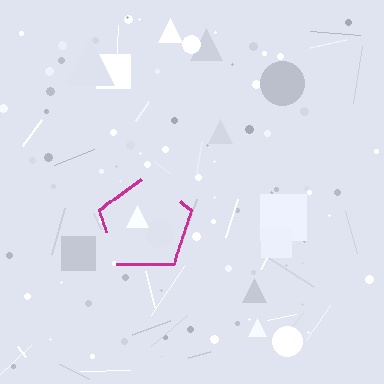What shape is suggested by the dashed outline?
The dashed outline suggests a pentagon.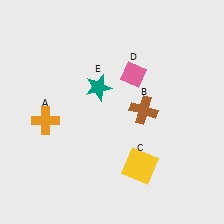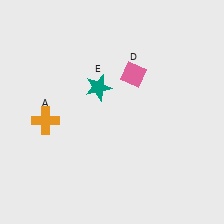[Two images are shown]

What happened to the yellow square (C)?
The yellow square (C) was removed in Image 2. It was in the bottom-right area of Image 1.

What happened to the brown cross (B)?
The brown cross (B) was removed in Image 2. It was in the top-right area of Image 1.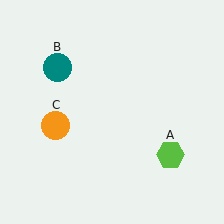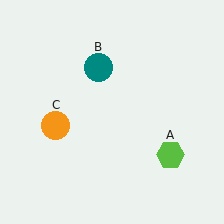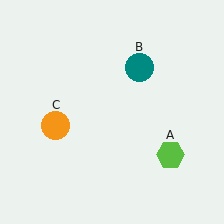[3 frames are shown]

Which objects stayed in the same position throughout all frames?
Lime hexagon (object A) and orange circle (object C) remained stationary.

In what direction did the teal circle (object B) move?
The teal circle (object B) moved right.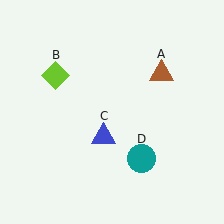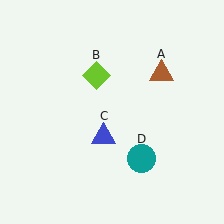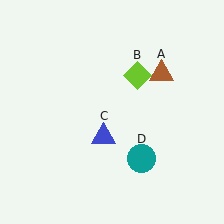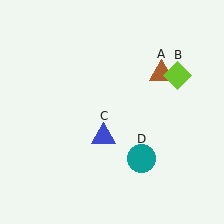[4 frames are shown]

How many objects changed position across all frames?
1 object changed position: lime diamond (object B).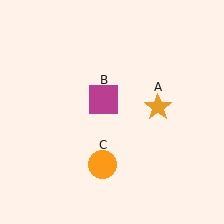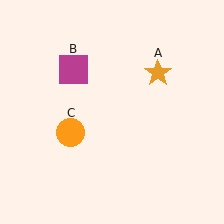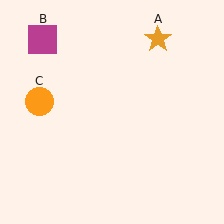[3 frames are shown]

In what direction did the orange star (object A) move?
The orange star (object A) moved up.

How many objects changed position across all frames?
3 objects changed position: orange star (object A), magenta square (object B), orange circle (object C).